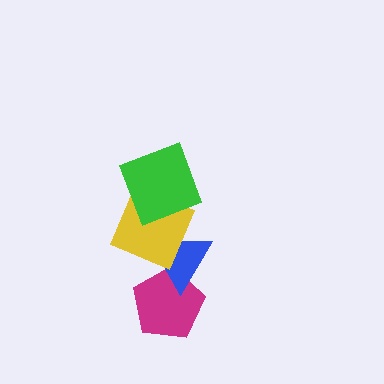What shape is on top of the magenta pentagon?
The blue triangle is on top of the magenta pentagon.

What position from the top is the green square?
The green square is 1st from the top.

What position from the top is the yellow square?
The yellow square is 2nd from the top.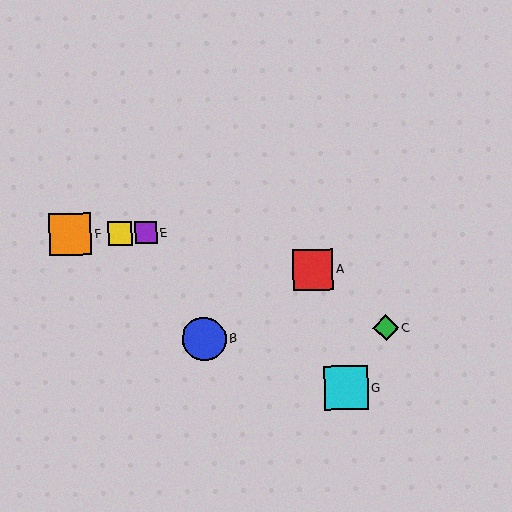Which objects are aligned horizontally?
Objects D, E, F are aligned horizontally.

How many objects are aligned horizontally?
3 objects (D, E, F) are aligned horizontally.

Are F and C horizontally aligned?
No, F is at y≈234 and C is at y≈328.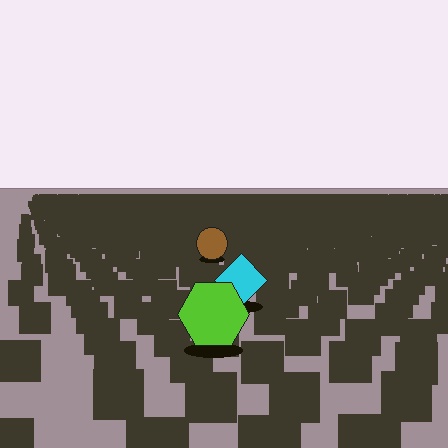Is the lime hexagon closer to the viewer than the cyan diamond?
Yes. The lime hexagon is closer — you can tell from the texture gradient: the ground texture is coarser near it.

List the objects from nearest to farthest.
From nearest to farthest: the lime hexagon, the cyan diamond, the brown circle.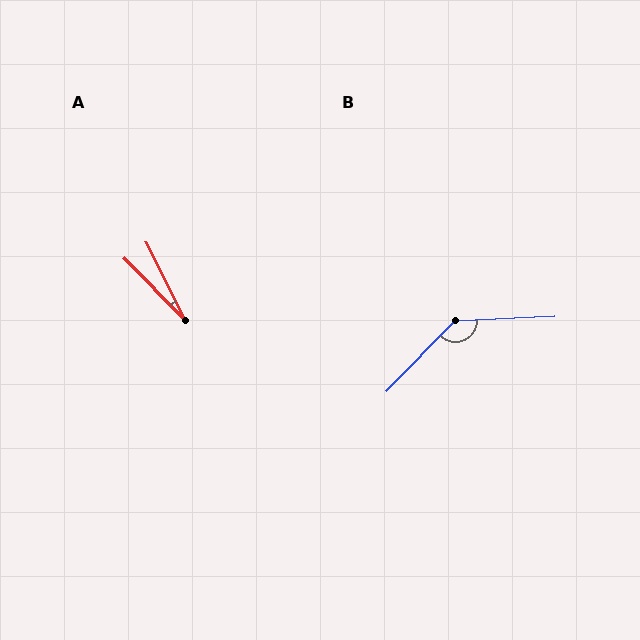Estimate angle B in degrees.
Approximately 137 degrees.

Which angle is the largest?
B, at approximately 137 degrees.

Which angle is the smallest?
A, at approximately 18 degrees.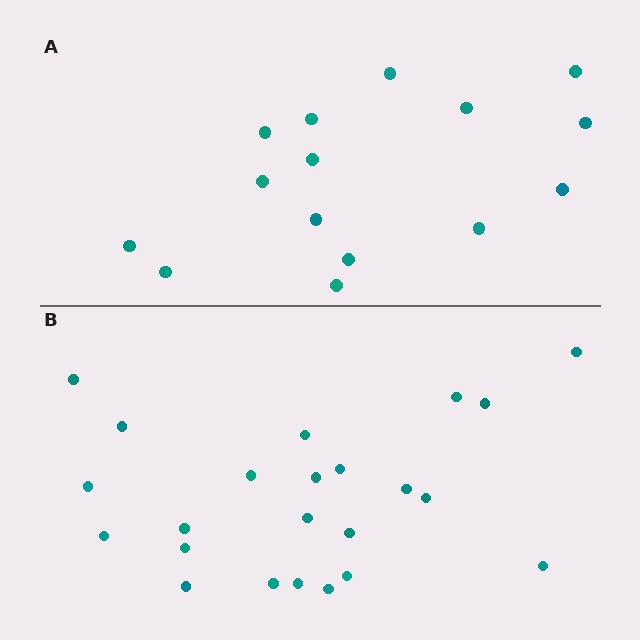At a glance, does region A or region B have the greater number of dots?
Region B (the bottom region) has more dots.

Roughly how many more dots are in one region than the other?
Region B has roughly 8 or so more dots than region A.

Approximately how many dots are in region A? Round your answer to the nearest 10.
About 20 dots. (The exact count is 15, which rounds to 20.)